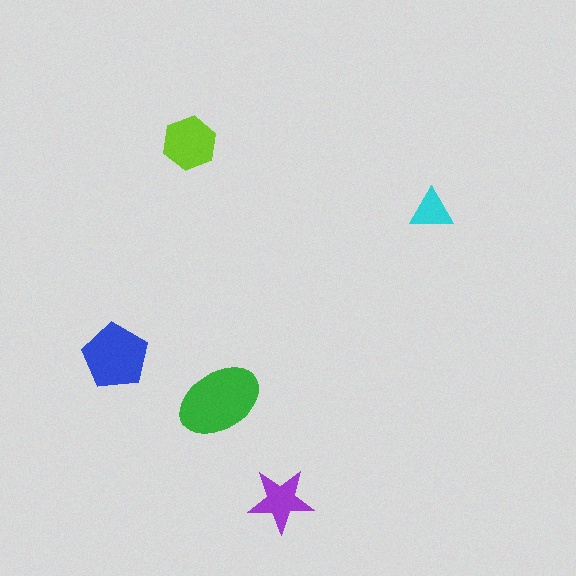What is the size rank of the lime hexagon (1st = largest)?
3rd.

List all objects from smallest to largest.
The cyan triangle, the purple star, the lime hexagon, the blue pentagon, the green ellipse.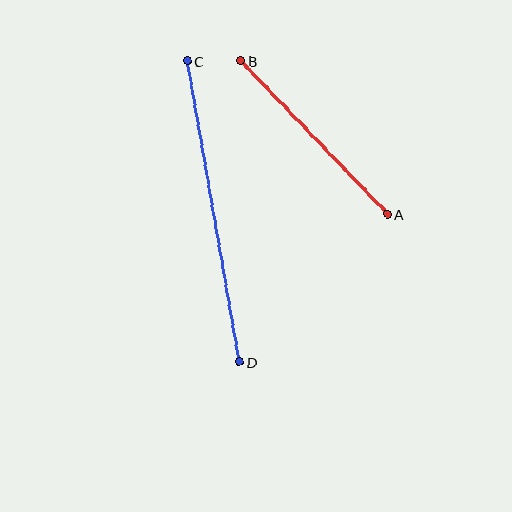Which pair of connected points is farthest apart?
Points C and D are farthest apart.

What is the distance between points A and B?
The distance is approximately 213 pixels.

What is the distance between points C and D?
The distance is approximately 305 pixels.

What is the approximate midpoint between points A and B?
The midpoint is at approximately (314, 137) pixels.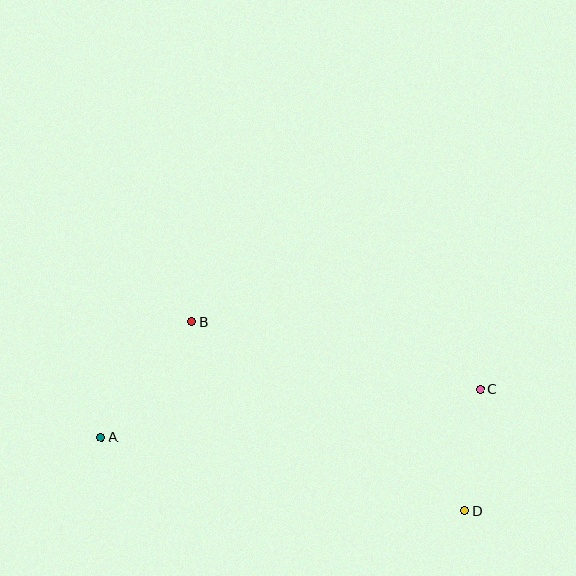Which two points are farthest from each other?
Points A and C are farthest from each other.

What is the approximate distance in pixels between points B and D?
The distance between B and D is approximately 332 pixels.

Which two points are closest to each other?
Points C and D are closest to each other.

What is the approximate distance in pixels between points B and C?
The distance between B and C is approximately 297 pixels.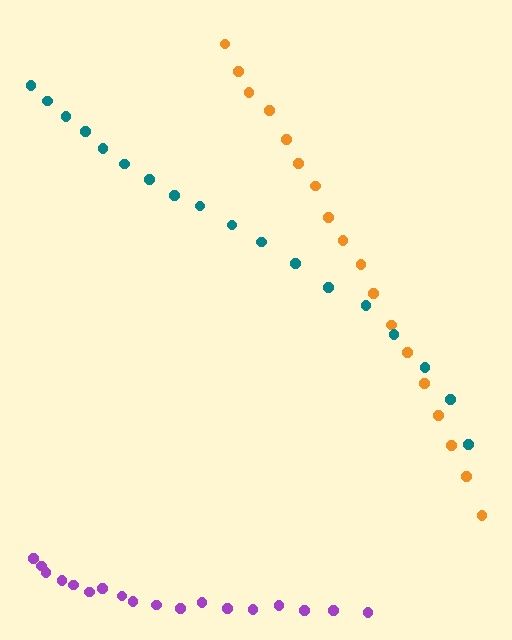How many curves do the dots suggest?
There are 3 distinct paths.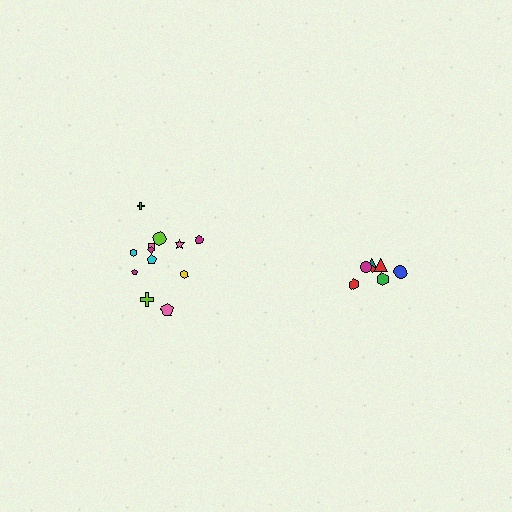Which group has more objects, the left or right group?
The left group.